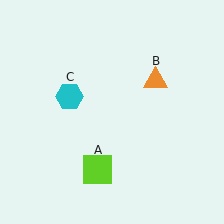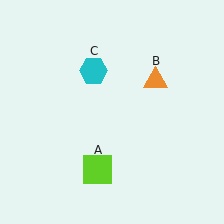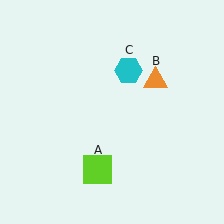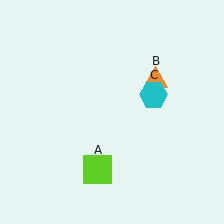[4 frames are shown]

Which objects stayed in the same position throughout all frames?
Lime square (object A) and orange triangle (object B) remained stationary.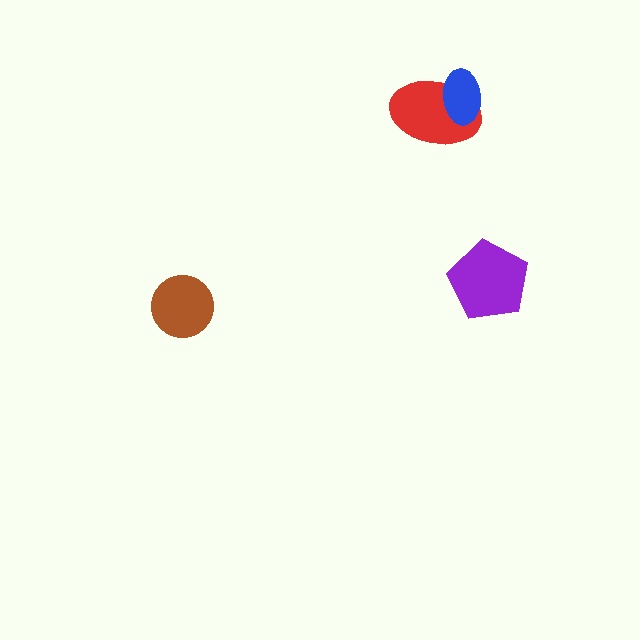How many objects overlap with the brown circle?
0 objects overlap with the brown circle.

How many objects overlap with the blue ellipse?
1 object overlaps with the blue ellipse.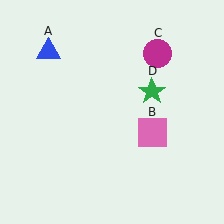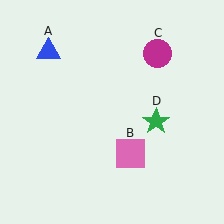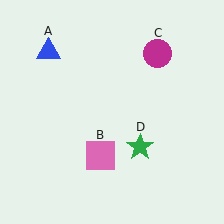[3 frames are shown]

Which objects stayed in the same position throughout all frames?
Blue triangle (object A) and magenta circle (object C) remained stationary.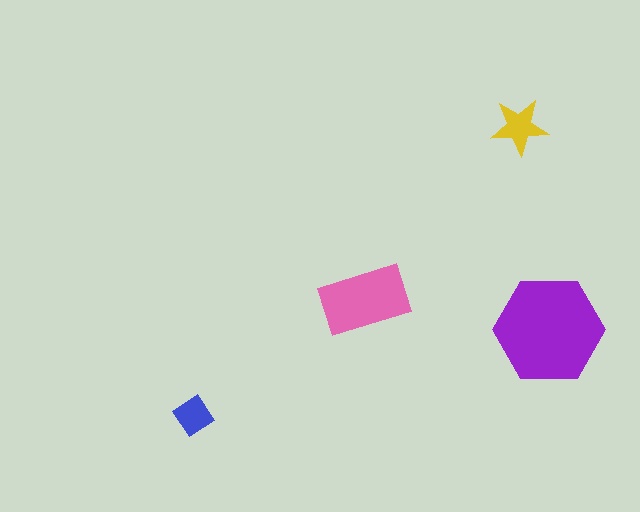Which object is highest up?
The yellow star is topmost.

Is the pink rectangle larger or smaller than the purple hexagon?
Smaller.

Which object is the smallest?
The blue diamond.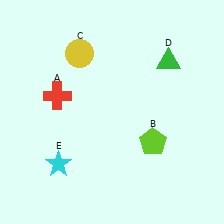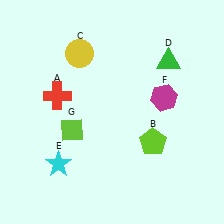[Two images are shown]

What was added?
A magenta hexagon (F), a lime diamond (G) were added in Image 2.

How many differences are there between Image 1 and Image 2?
There are 2 differences between the two images.